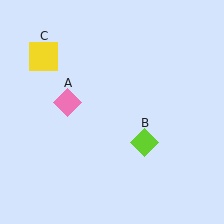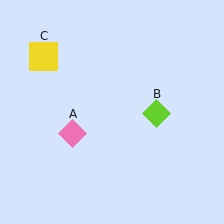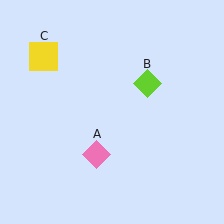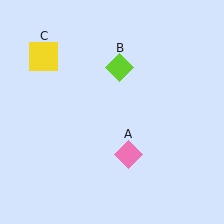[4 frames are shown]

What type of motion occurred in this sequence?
The pink diamond (object A), lime diamond (object B) rotated counterclockwise around the center of the scene.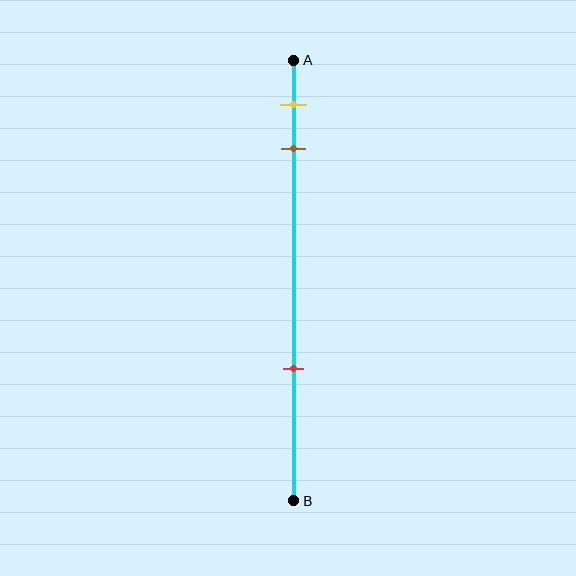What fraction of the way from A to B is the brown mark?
The brown mark is approximately 20% (0.2) of the way from A to B.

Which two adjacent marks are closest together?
The yellow and brown marks are the closest adjacent pair.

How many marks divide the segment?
There are 3 marks dividing the segment.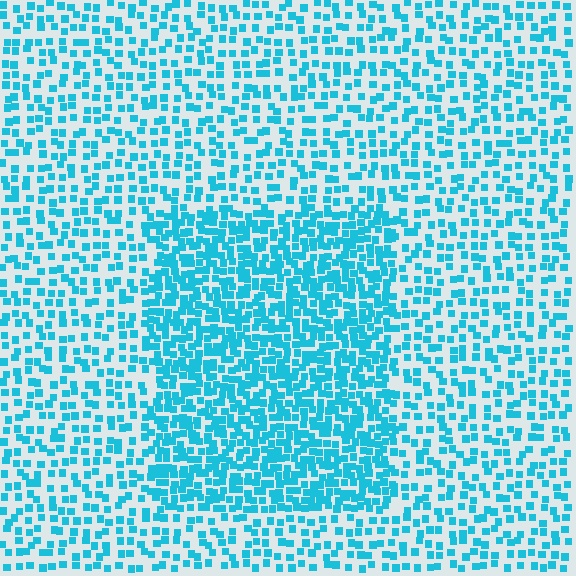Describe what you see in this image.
The image contains small cyan elements arranged at two different densities. A rectangle-shaped region is visible where the elements are more densely packed than the surrounding area.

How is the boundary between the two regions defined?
The boundary is defined by a change in element density (approximately 2.0x ratio). All elements are the same color, size, and shape.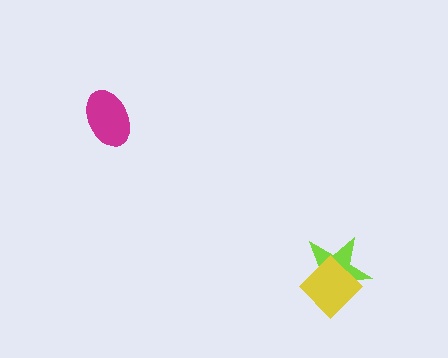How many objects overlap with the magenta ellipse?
0 objects overlap with the magenta ellipse.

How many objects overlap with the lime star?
1 object overlaps with the lime star.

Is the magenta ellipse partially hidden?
No, no other shape covers it.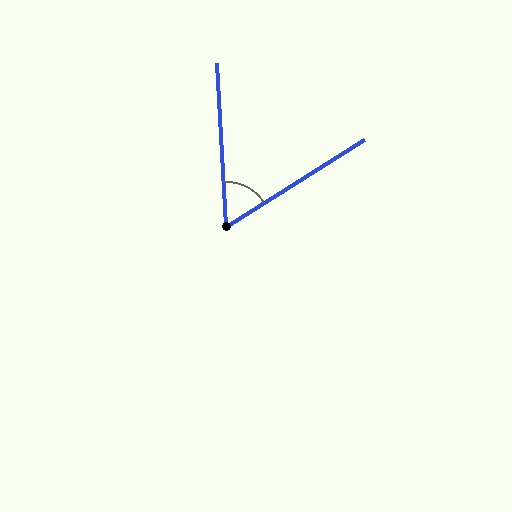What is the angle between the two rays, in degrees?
Approximately 61 degrees.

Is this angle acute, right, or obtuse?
It is acute.